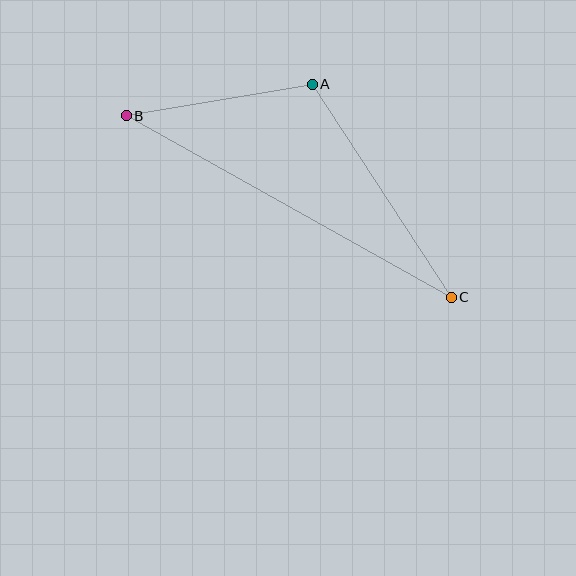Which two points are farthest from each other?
Points B and C are farthest from each other.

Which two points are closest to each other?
Points A and B are closest to each other.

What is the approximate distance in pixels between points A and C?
The distance between A and C is approximately 255 pixels.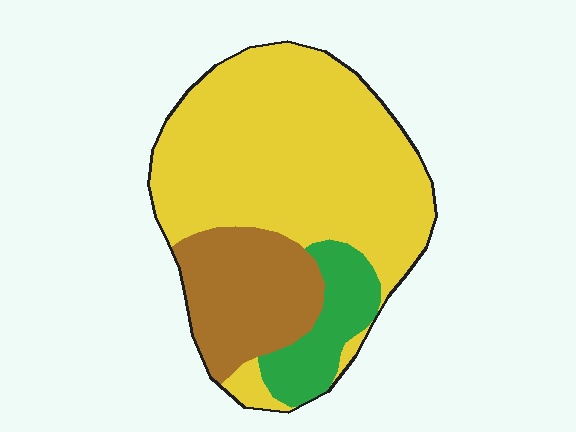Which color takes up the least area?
Green, at roughly 15%.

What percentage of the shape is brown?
Brown takes up about one fifth (1/5) of the shape.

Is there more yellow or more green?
Yellow.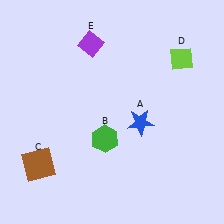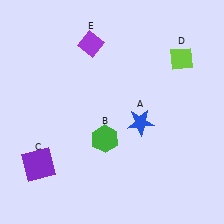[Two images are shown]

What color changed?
The square (C) changed from brown in Image 1 to purple in Image 2.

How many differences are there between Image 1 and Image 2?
There is 1 difference between the two images.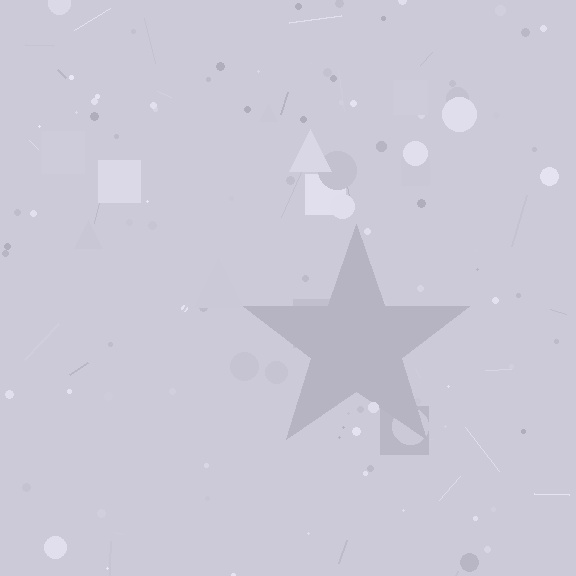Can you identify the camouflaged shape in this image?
The camouflaged shape is a star.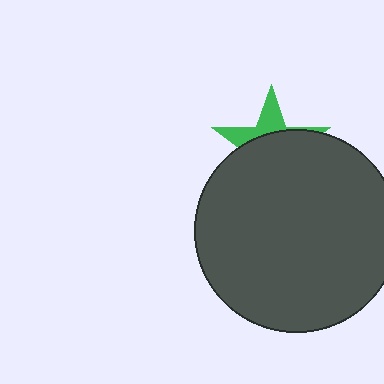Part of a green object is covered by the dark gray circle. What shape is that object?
It is a star.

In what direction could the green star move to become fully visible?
The green star could move up. That would shift it out from behind the dark gray circle entirely.